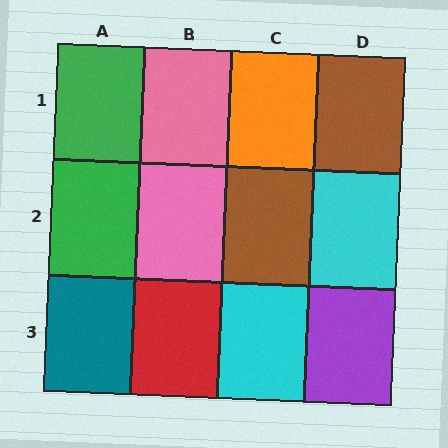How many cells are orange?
1 cell is orange.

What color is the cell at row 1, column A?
Green.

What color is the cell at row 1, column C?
Orange.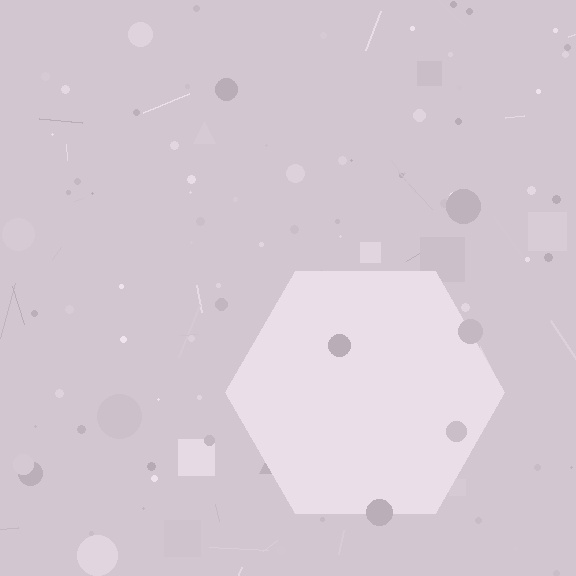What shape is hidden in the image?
A hexagon is hidden in the image.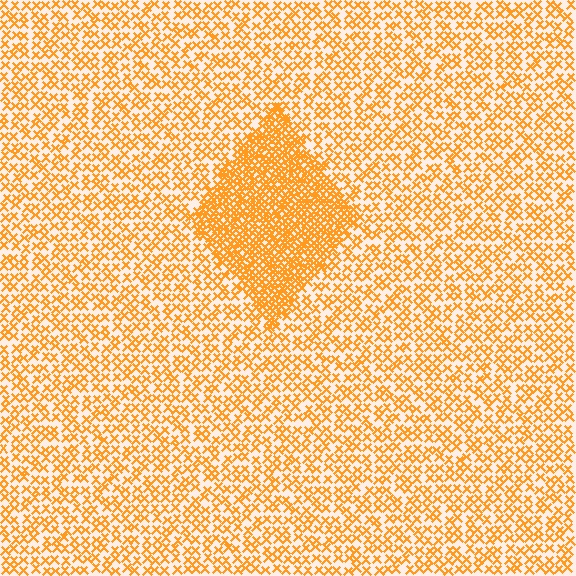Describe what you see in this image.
The image contains small orange elements arranged at two different densities. A diamond-shaped region is visible where the elements are more densely packed than the surrounding area.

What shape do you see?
I see a diamond.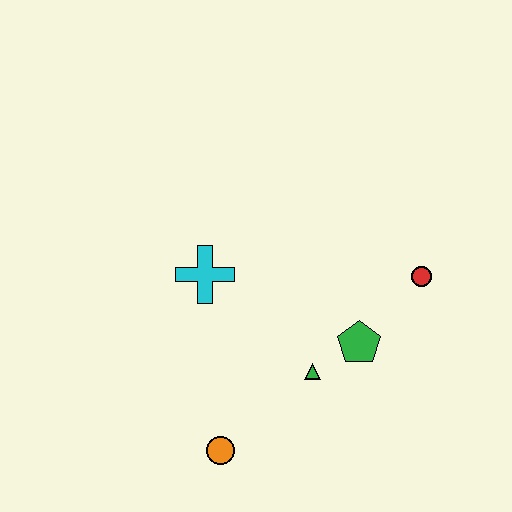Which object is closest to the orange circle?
The green triangle is closest to the orange circle.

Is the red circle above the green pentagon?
Yes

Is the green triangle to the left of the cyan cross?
No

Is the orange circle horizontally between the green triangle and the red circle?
No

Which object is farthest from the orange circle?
The red circle is farthest from the orange circle.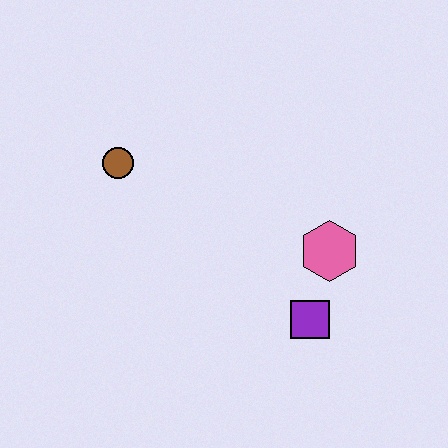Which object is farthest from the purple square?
The brown circle is farthest from the purple square.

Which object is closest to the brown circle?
The pink hexagon is closest to the brown circle.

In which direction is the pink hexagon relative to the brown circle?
The pink hexagon is to the right of the brown circle.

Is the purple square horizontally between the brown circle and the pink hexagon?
Yes